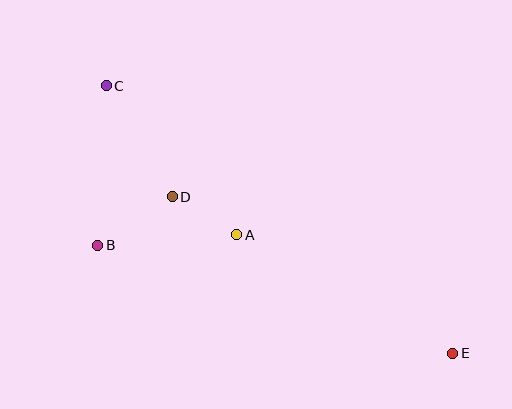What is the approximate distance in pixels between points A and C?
The distance between A and C is approximately 198 pixels.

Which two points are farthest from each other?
Points C and E are farthest from each other.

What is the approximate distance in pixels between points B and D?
The distance between B and D is approximately 89 pixels.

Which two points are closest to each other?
Points A and D are closest to each other.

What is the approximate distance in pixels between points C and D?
The distance between C and D is approximately 129 pixels.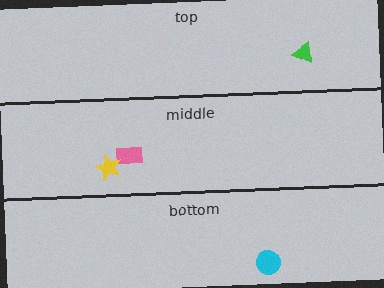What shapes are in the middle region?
The pink rectangle, the yellow star.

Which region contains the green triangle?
The top region.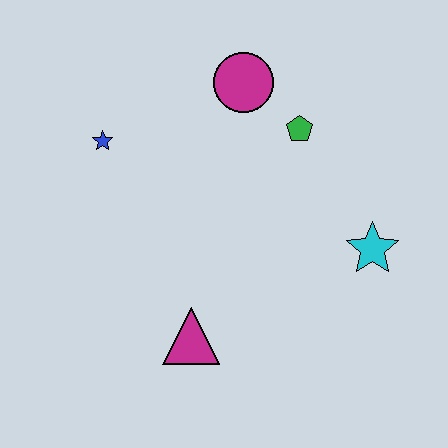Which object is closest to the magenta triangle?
The cyan star is closest to the magenta triangle.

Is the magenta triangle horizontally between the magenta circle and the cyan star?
No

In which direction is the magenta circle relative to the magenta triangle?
The magenta circle is above the magenta triangle.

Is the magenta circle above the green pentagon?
Yes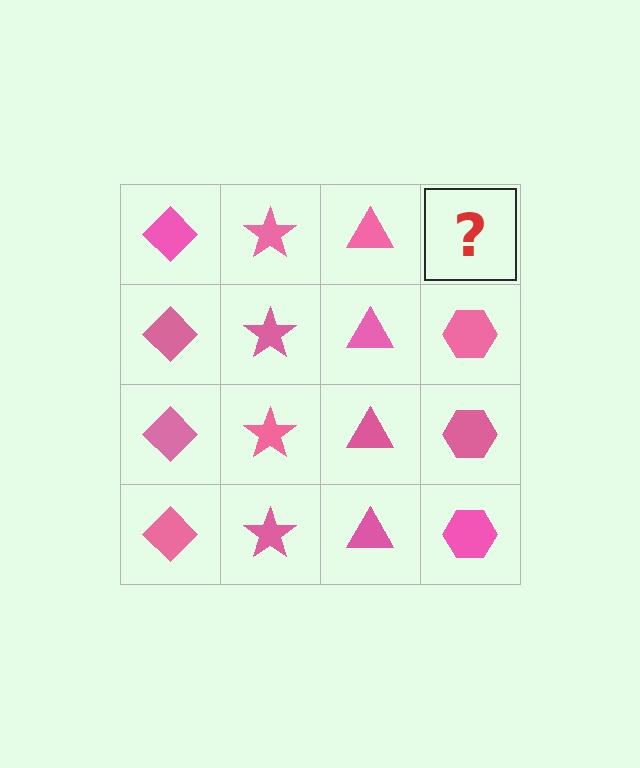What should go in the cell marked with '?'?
The missing cell should contain a pink hexagon.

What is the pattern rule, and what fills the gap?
The rule is that each column has a consistent shape. The gap should be filled with a pink hexagon.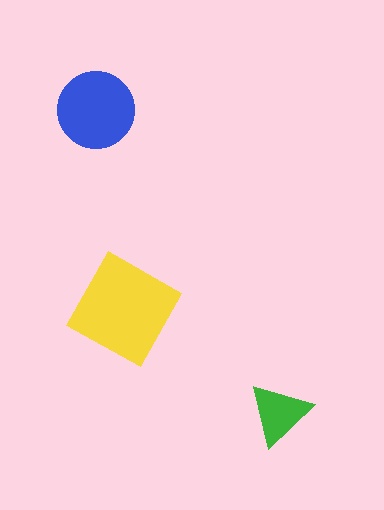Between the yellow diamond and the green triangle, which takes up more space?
The yellow diamond.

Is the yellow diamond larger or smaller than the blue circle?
Larger.